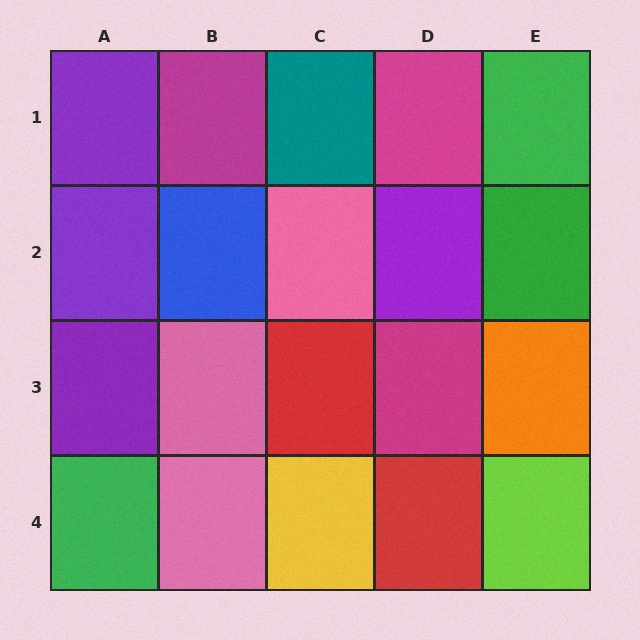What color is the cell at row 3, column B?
Pink.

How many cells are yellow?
1 cell is yellow.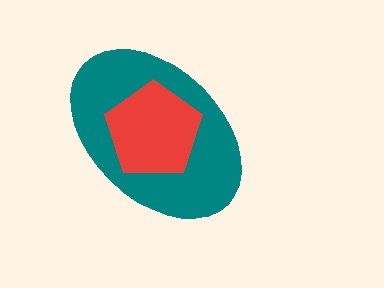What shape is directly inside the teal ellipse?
The red pentagon.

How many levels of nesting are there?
2.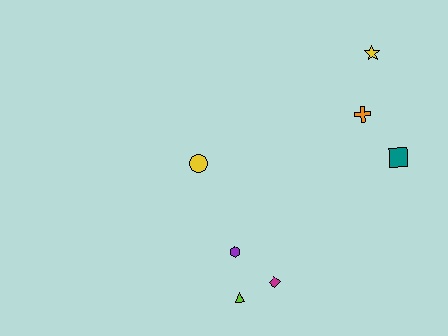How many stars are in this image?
There is 1 star.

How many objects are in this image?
There are 7 objects.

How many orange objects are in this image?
There is 1 orange object.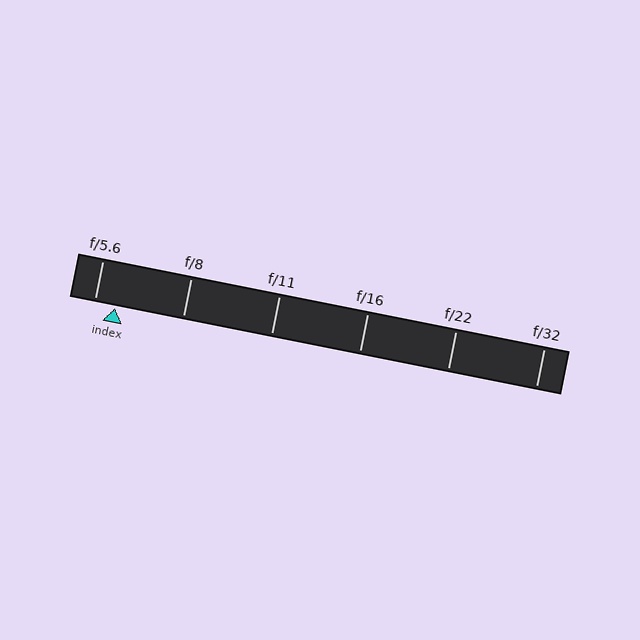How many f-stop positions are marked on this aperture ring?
There are 6 f-stop positions marked.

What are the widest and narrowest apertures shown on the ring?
The widest aperture shown is f/5.6 and the narrowest is f/32.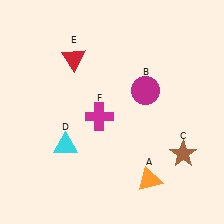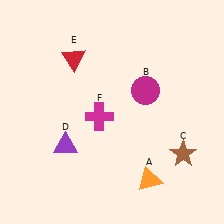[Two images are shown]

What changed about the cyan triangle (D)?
In Image 1, D is cyan. In Image 2, it changed to purple.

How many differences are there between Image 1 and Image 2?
There is 1 difference between the two images.